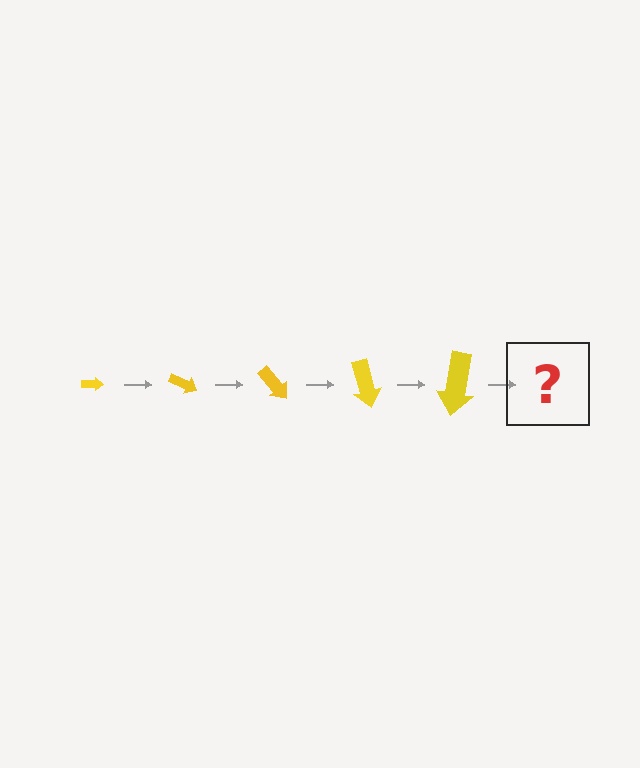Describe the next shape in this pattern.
It should be an arrow, larger than the previous one and rotated 125 degrees from the start.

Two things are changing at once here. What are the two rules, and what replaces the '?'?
The two rules are that the arrow grows larger each step and it rotates 25 degrees each step. The '?' should be an arrow, larger than the previous one and rotated 125 degrees from the start.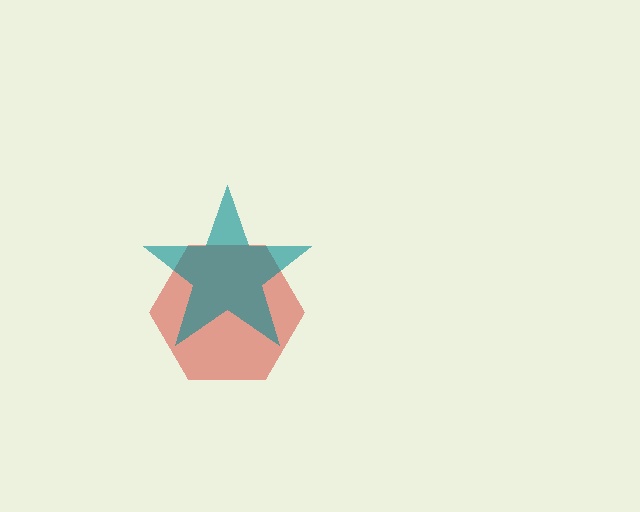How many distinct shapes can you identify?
There are 2 distinct shapes: a red hexagon, a teal star.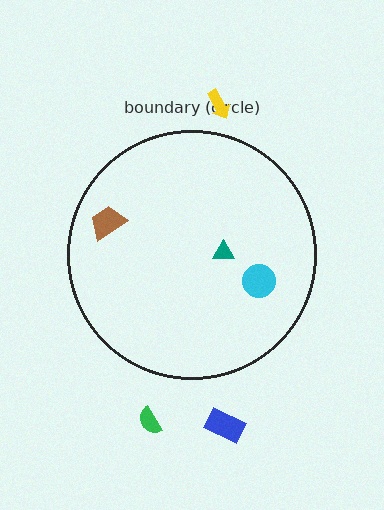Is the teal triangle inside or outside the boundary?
Inside.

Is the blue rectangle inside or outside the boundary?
Outside.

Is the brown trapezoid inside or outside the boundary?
Inside.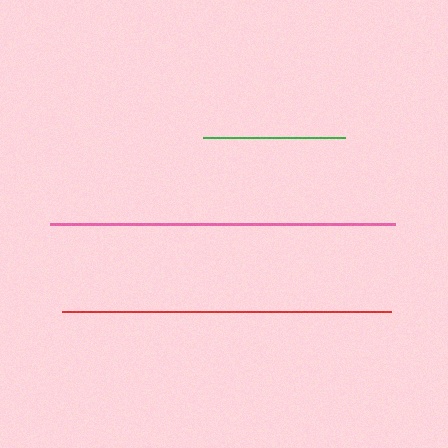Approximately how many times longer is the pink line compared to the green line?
The pink line is approximately 2.4 times the length of the green line.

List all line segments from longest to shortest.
From longest to shortest: pink, red, green.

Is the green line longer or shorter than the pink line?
The pink line is longer than the green line.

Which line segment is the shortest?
The green line is the shortest at approximately 142 pixels.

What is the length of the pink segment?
The pink segment is approximately 345 pixels long.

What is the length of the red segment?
The red segment is approximately 329 pixels long.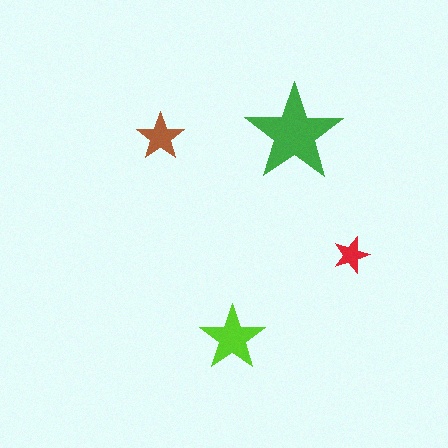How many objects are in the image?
There are 4 objects in the image.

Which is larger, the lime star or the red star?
The lime one.